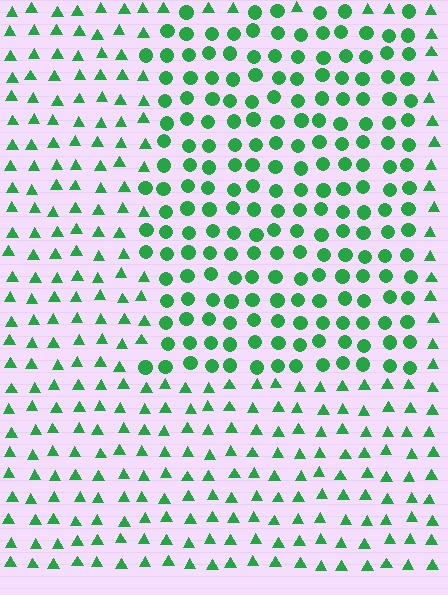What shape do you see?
I see a rectangle.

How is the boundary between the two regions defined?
The boundary is defined by a change in element shape: circles inside vs. triangles outside. All elements share the same color and spacing.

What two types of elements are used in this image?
The image uses circles inside the rectangle region and triangles outside it.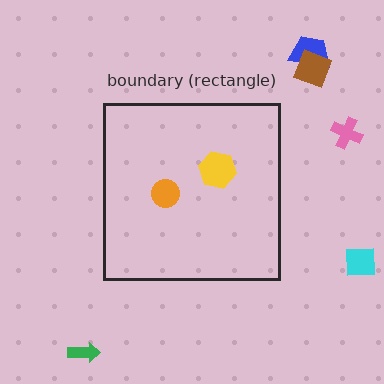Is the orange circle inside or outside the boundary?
Inside.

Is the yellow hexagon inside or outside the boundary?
Inside.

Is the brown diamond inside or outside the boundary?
Outside.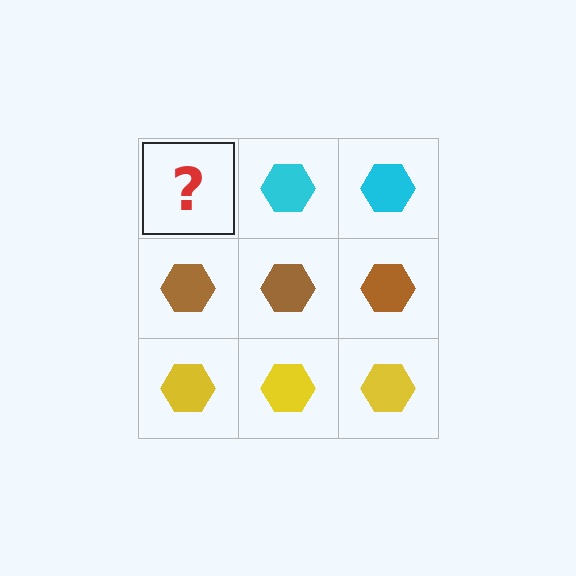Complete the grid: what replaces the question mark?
The question mark should be replaced with a cyan hexagon.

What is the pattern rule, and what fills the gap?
The rule is that each row has a consistent color. The gap should be filled with a cyan hexagon.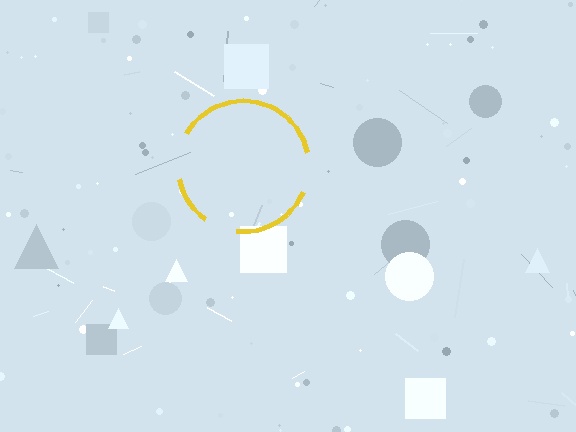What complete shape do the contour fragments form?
The contour fragments form a circle.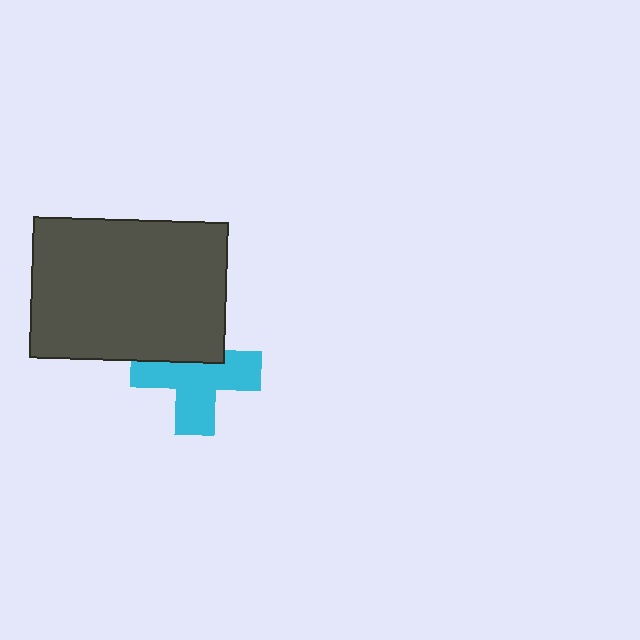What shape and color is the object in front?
The object in front is a dark gray rectangle.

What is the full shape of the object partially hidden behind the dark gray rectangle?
The partially hidden object is a cyan cross.